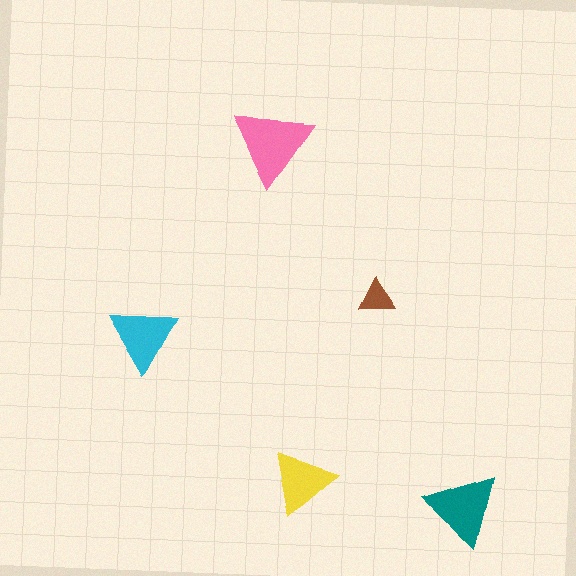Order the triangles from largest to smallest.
the pink one, the teal one, the cyan one, the yellow one, the brown one.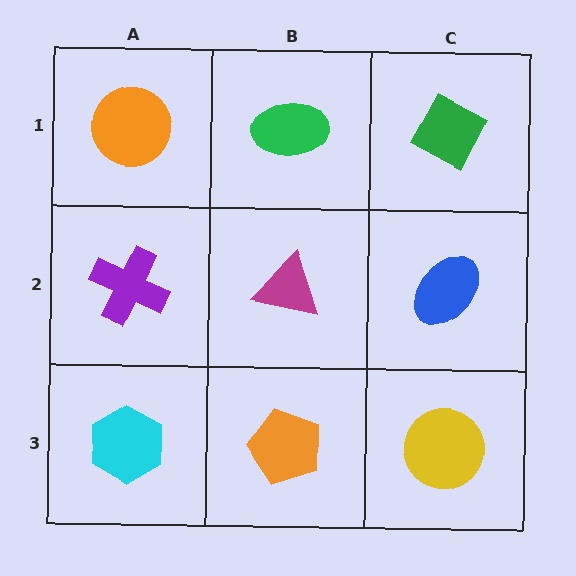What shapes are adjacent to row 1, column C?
A blue ellipse (row 2, column C), a green ellipse (row 1, column B).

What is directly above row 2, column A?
An orange circle.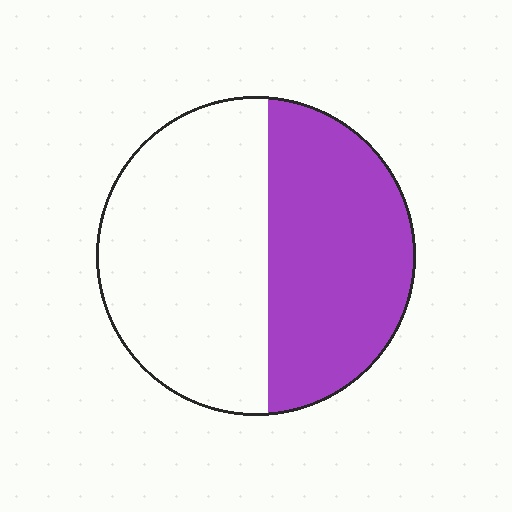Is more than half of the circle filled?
No.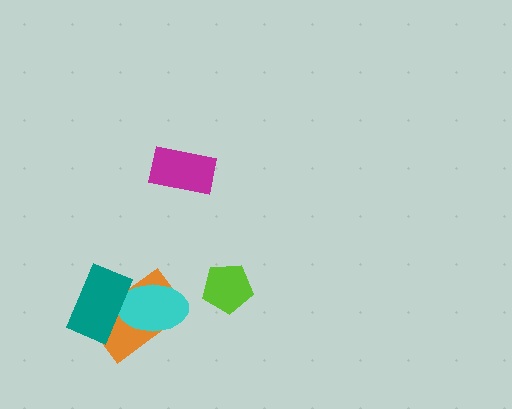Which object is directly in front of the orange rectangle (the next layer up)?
The cyan ellipse is directly in front of the orange rectangle.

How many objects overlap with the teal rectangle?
2 objects overlap with the teal rectangle.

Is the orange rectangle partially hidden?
Yes, it is partially covered by another shape.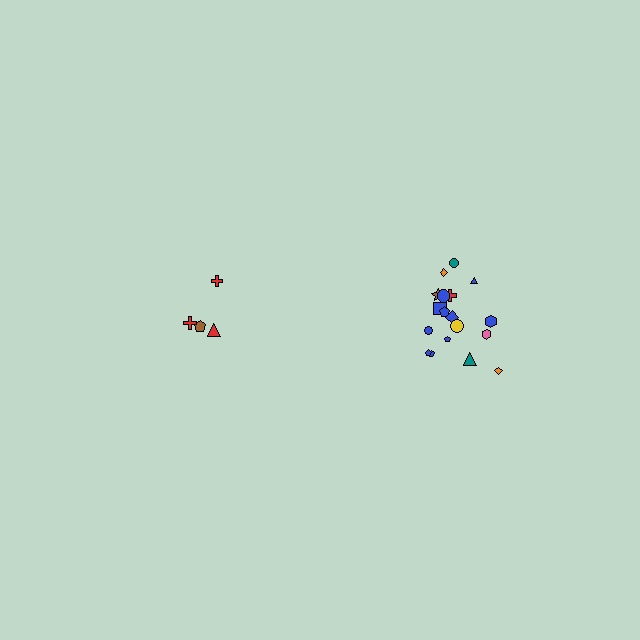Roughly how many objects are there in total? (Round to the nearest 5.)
Roughly 20 objects in total.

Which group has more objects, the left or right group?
The right group.